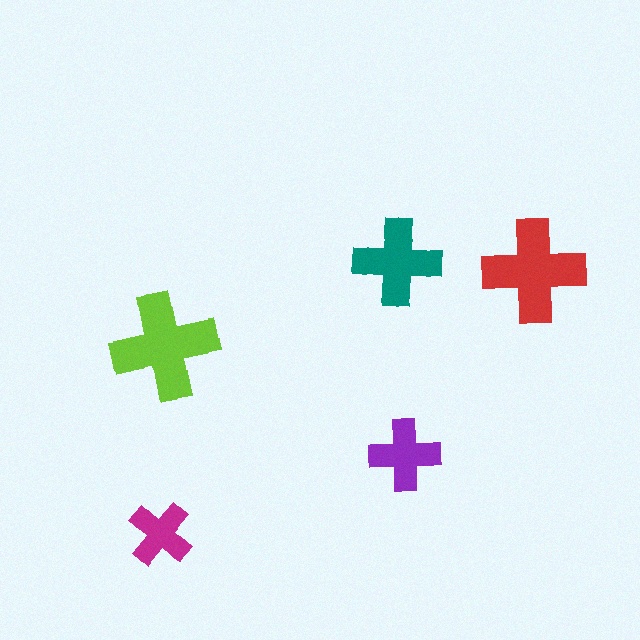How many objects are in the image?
There are 5 objects in the image.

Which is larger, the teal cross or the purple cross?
The teal one.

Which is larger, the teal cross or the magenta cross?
The teal one.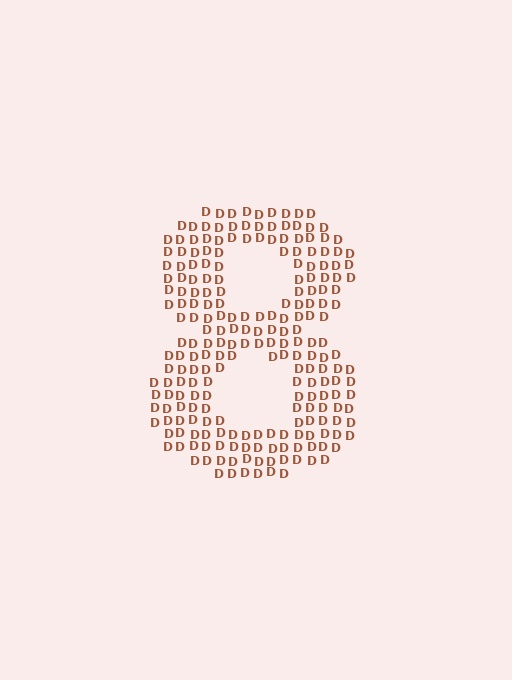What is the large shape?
The large shape is the digit 8.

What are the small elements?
The small elements are letter D's.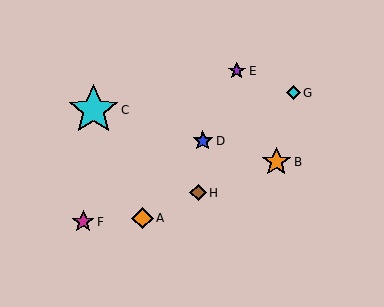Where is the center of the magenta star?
The center of the magenta star is at (83, 222).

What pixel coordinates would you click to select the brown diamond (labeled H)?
Click at (198, 193) to select the brown diamond H.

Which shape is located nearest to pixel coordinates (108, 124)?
The cyan star (labeled C) at (93, 110) is nearest to that location.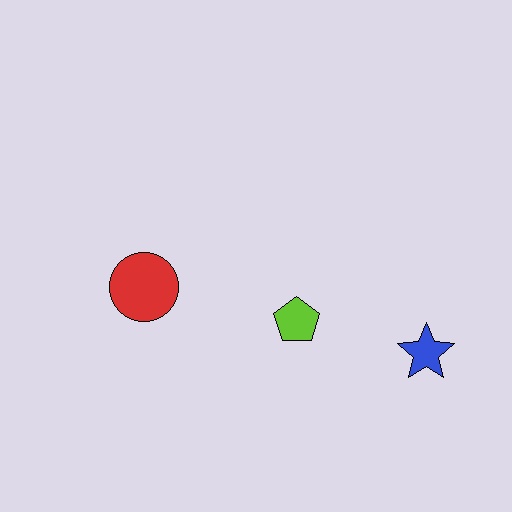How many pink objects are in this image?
There are no pink objects.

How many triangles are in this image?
There are no triangles.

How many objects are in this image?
There are 3 objects.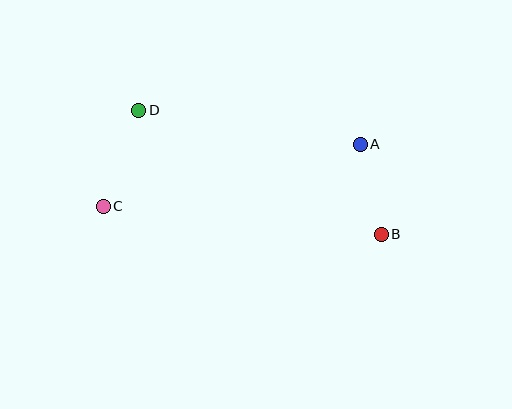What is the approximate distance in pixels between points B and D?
The distance between B and D is approximately 272 pixels.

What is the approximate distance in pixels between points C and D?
The distance between C and D is approximately 102 pixels.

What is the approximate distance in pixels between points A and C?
The distance between A and C is approximately 264 pixels.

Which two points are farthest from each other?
Points B and C are farthest from each other.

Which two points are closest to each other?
Points A and B are closest to each other.